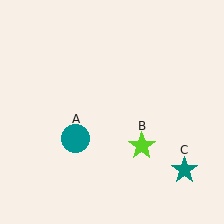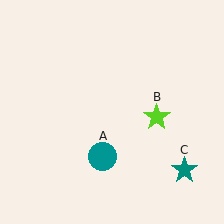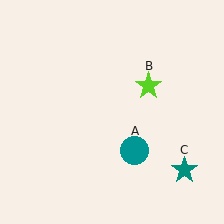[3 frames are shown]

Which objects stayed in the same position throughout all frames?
Teal star (object C) remained stationary.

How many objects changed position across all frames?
2 objects changed position: teal circle (object A), lime star (object B).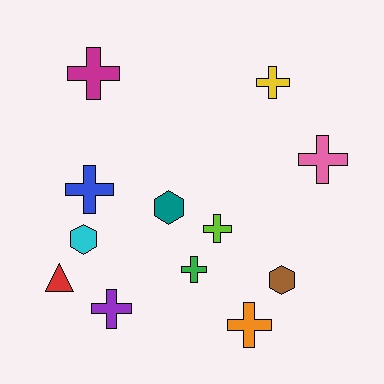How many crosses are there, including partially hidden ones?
There are 8 crosses.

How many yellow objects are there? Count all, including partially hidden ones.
There is 1 yellow object.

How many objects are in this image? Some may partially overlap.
There are 12 objects.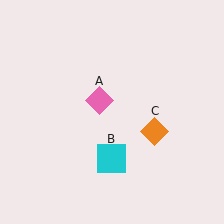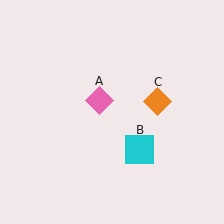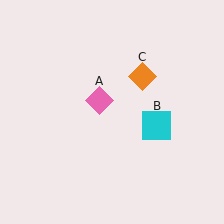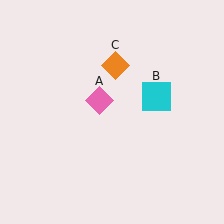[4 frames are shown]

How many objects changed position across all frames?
2 objects changed position: cyan square (object B), orange diamond (object C).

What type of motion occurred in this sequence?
The cyan square (object B), orange diamond (object C) rotated counterclockwise around the center of the scene.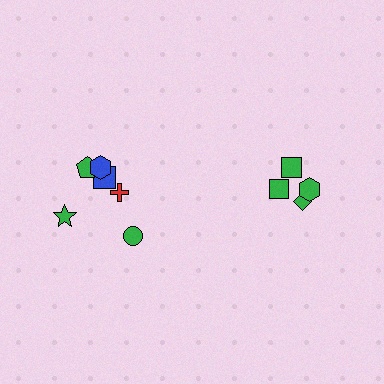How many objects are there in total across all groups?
There are 10 objects.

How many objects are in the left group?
There are 6 objects.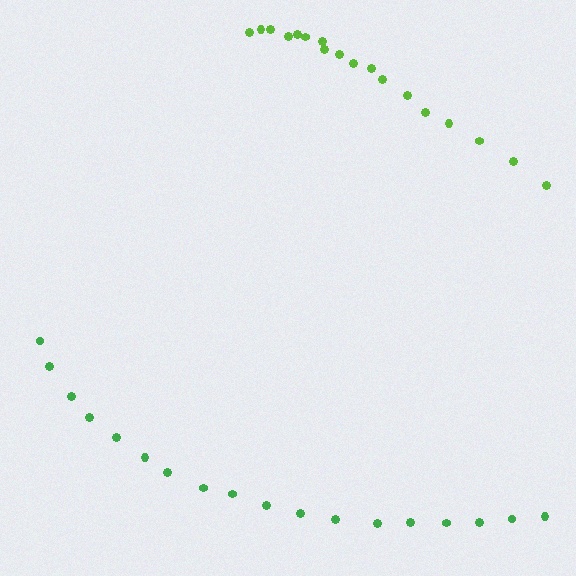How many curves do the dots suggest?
There are 2 distinct paths.